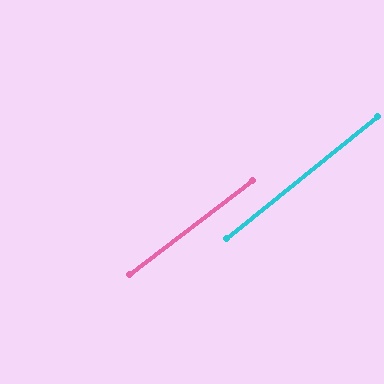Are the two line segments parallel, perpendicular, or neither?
Parallel — their directions differ by only 1.7°.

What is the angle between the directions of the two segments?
Approximately 2 degrees.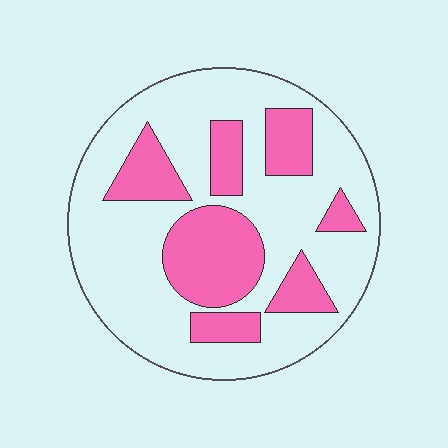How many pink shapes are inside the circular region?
7.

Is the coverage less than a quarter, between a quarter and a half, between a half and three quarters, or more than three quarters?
Between a quarter and a half.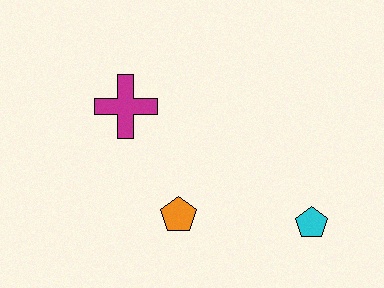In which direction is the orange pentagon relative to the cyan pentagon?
The orange pentagon is to the left of the cyan pentagon.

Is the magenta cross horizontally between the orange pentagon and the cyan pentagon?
No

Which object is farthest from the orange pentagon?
The cyan pentagon is farthest from the orange pentagon.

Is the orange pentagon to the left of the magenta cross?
No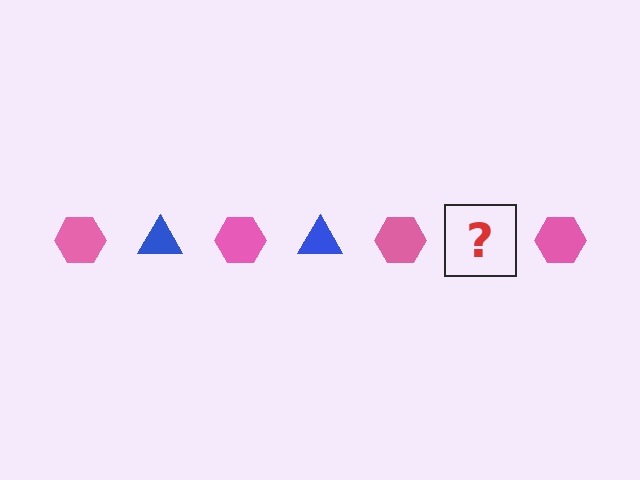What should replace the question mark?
The question mark should be replaced with a blue triangle.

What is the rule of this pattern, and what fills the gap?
The rule is that the pattern alternates between pink hexagon and blue triangle. The gap should be filled with a blue triangle.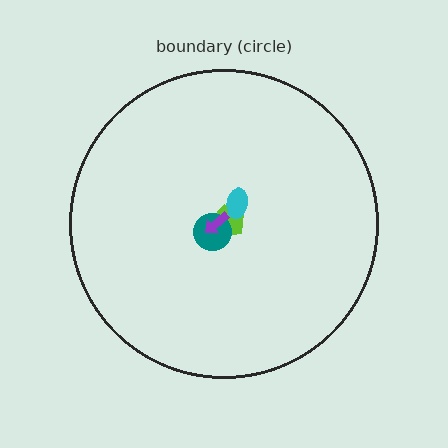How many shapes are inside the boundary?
5 inside, 0 outside.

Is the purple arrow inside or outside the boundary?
Inside.